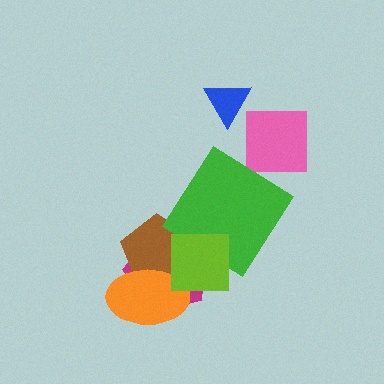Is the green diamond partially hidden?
Yes, it is partially covered by another shape.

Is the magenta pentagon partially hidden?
Yes, it is partially covered by another shape.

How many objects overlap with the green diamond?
1 object overlaps with the green diamond.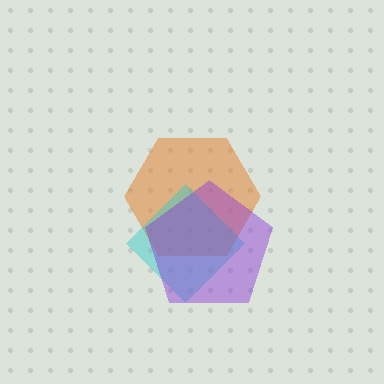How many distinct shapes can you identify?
There are 3 distinct shapes: an orange hexagon, a cyan diamond, a purple pentagon.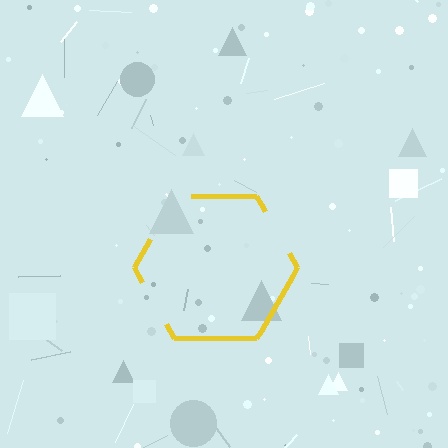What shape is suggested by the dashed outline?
The dashed outline suggests a hexagon.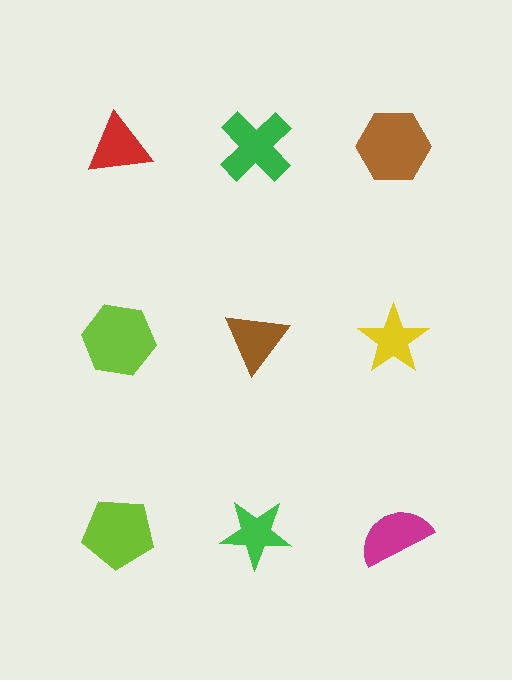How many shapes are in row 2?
3 shapes.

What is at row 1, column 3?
A brown hexagon.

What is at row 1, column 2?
A green cross.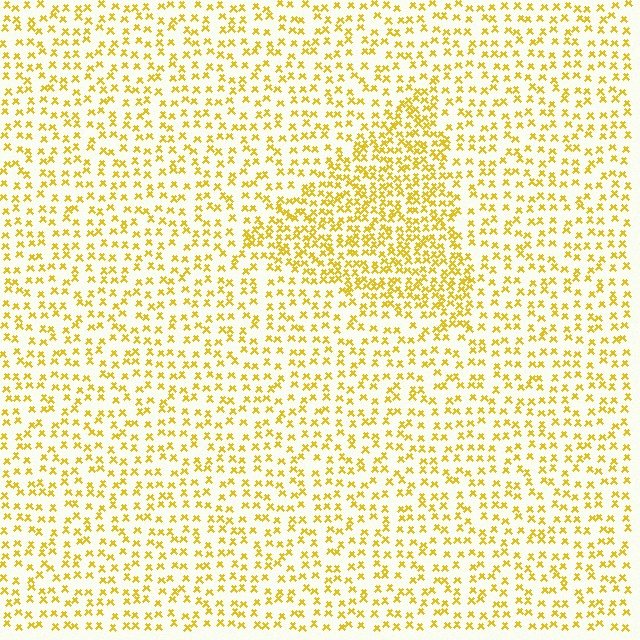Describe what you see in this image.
The image contains small yellow elements arranged at two different densities. A triangle-shaped region is visible where the elements are more densely packed than the surrounding area.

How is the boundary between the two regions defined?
The boundary is defined by a change in element density (approximately 1.9x ratio). All elements are the same color, size, and shape.